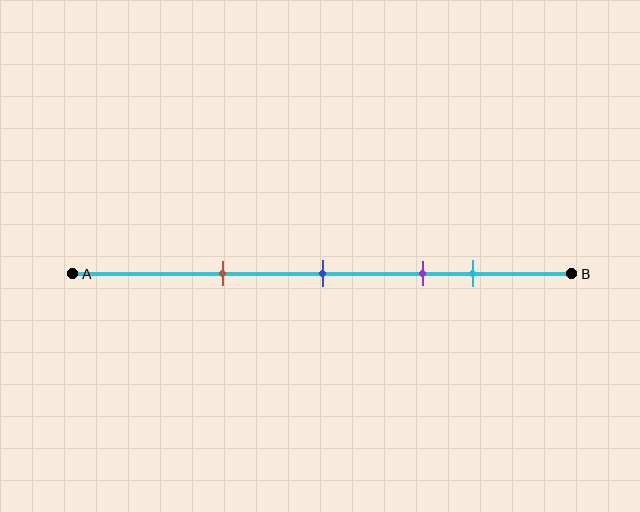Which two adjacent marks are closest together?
The purple and cyan marks are the closest adjacent pair.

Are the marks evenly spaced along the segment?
No, the marks are not evenly spaced.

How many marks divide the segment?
There are 4 marks dividing the segment.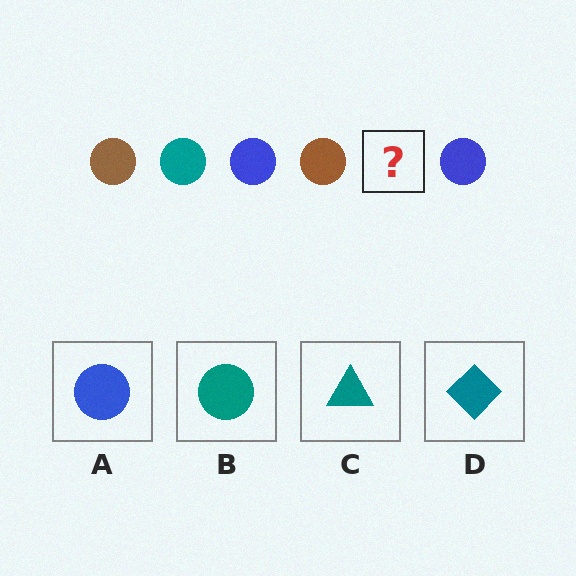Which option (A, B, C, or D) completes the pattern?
B.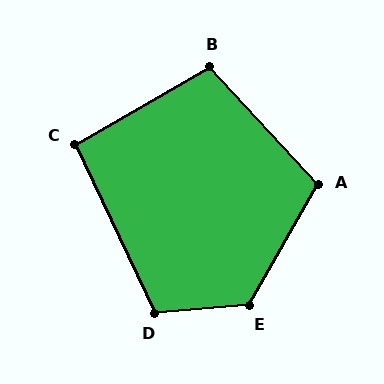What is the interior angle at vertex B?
Approximately 103 degrees (obtuse).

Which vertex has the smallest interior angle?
C, at approximately 95 degrees.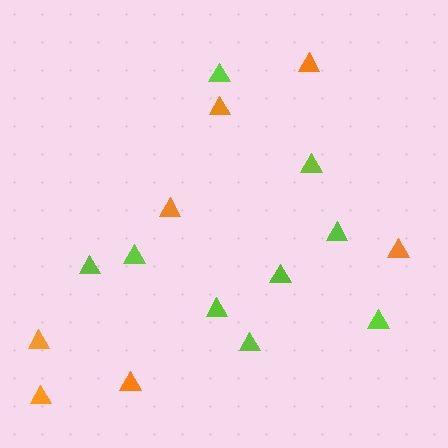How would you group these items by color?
There are 2 groups: one group of lime triangles (9) and one group of orange triangles (7).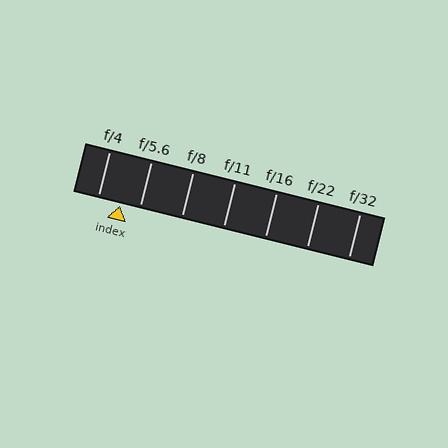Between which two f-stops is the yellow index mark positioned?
The index mark is between f/4 and f/5.6.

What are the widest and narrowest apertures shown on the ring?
The widest aperture shown is f/4 and the narrowest is f/32.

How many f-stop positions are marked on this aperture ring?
There are 7 f-stop positions marked.